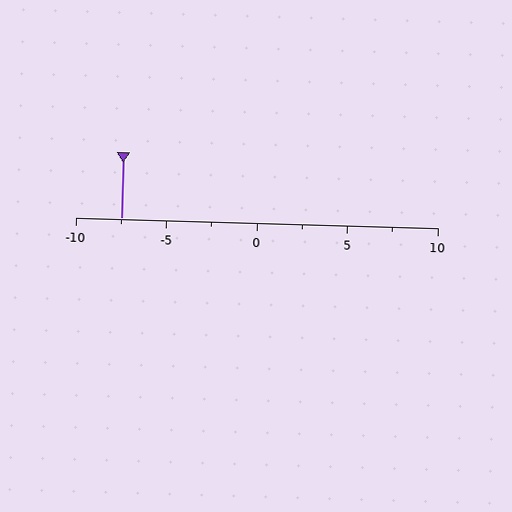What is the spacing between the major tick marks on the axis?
The major ticks are spaced 5 apart.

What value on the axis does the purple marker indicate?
The marker indicates approximately -7.5.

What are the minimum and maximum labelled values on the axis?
The axis runs from -10 to 10.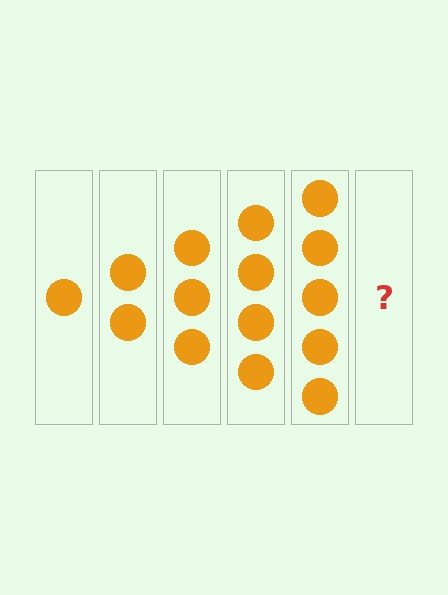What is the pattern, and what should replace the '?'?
The pattern is that each step adds one more circle. The '?' should be 6 circles.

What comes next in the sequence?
The next element should be 6 circles.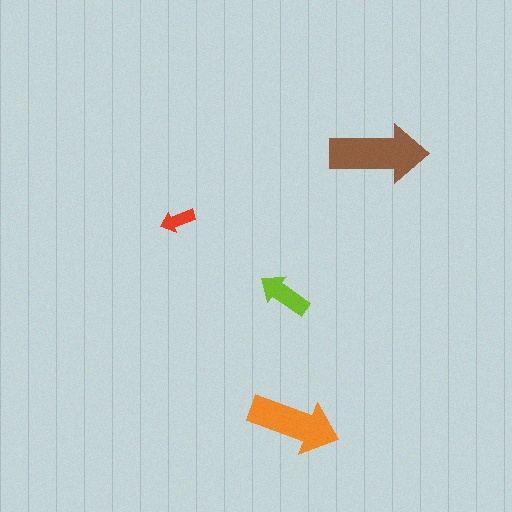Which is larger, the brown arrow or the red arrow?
The brown one.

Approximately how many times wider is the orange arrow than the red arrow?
About 2.5 times wider.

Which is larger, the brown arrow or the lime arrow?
The brown one.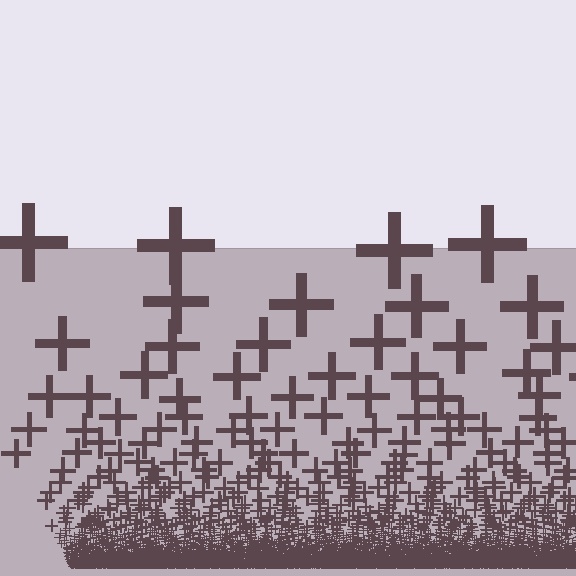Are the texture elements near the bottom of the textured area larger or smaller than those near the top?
Smaller. The gradient is inverted — elements near the bottom are smaller and denser.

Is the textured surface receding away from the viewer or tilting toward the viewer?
The surface appears to tilt toward the viewer. Texture elements get larger and sparser toward the top.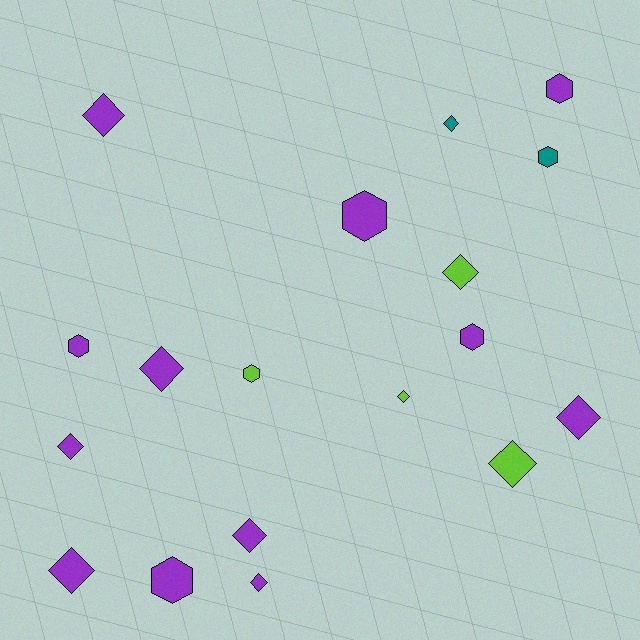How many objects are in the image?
There are 18 objects.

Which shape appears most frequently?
Diamond, with 11 objects.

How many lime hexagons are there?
There is 1 lime hexagon.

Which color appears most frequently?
Purple, with 12 objects.